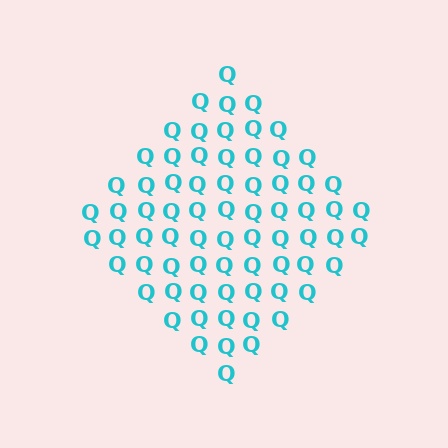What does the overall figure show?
The overall figure shows a diamond.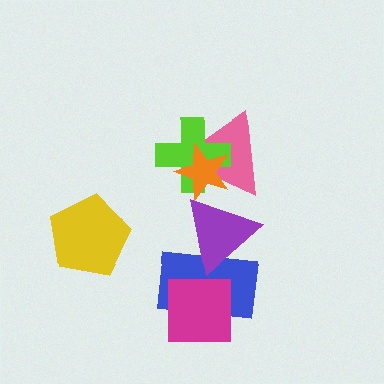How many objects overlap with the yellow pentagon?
0 objects overlap with the yellow pentagon.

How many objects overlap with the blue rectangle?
2 objects overlap with the blue rectangle.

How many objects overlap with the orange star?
3 objects overlap with the orange star.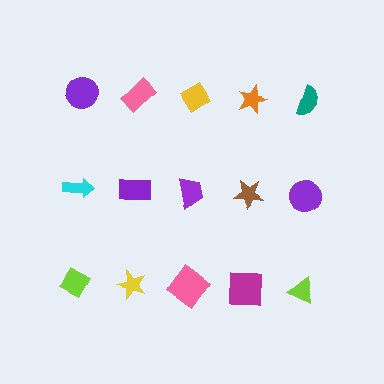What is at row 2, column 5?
A purple circle.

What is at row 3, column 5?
A lime triangle.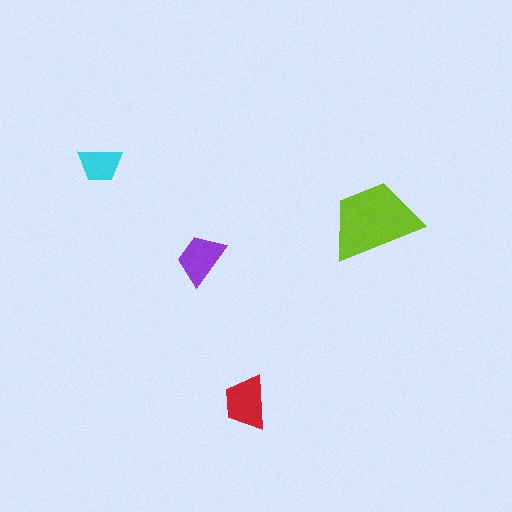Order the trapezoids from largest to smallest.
the lime one, the red one, the purple one, the cyan one.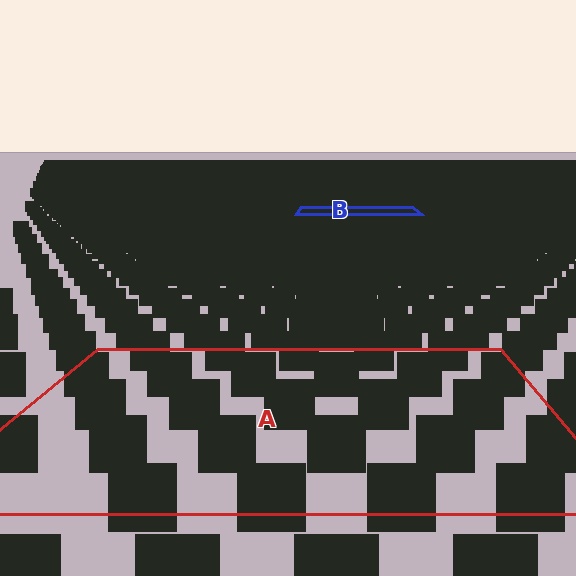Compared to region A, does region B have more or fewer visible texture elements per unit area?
Region B has more texture elements per unit area — they are packed more densely because it is farther away.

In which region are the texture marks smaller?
The texture marks are smaller in region B, because it is farther away.